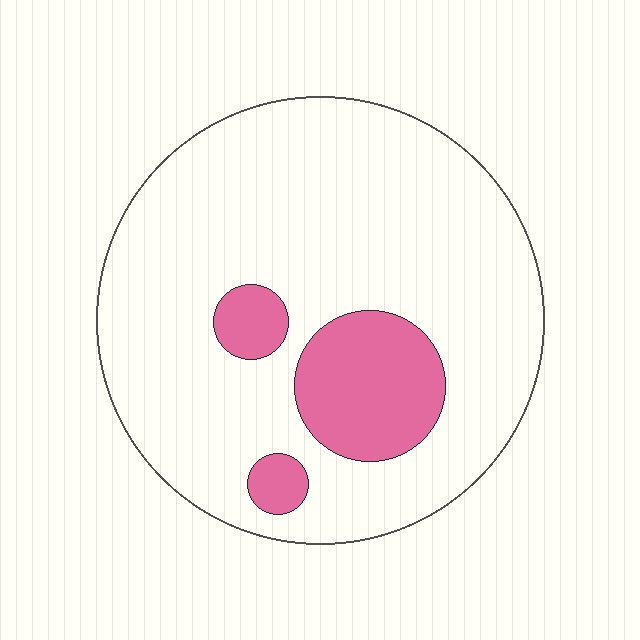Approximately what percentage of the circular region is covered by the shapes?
Approximately 15%.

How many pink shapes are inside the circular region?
3.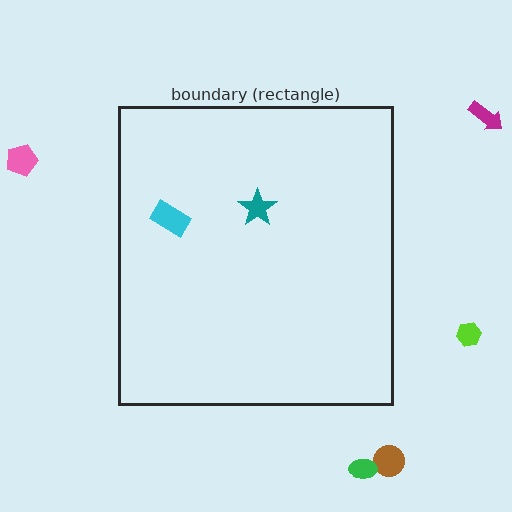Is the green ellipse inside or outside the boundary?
Outside.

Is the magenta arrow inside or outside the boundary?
Outside.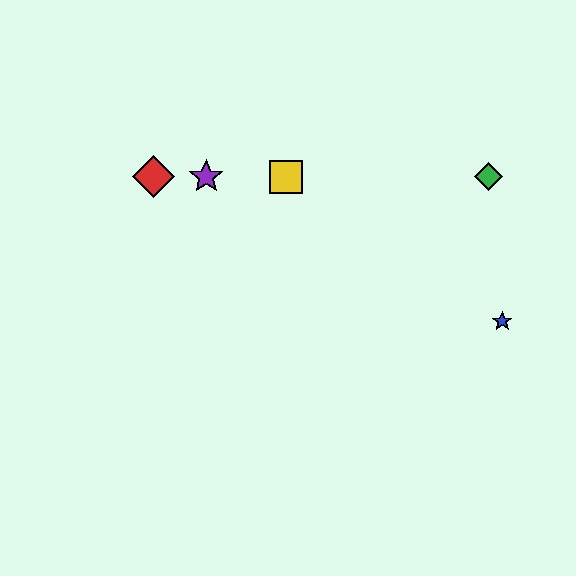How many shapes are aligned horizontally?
4 shapes (the red diamond, the green diamond, the yellow square, the purple star) are aligned horizontally.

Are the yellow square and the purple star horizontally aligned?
Yes, both are at y≈177.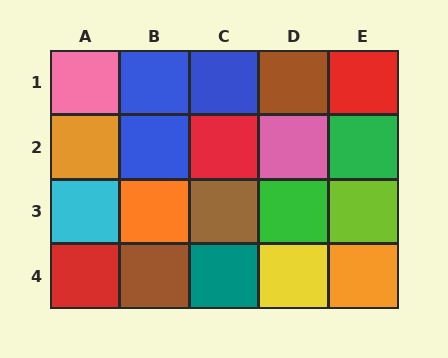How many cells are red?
3 cells are red.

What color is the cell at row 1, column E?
Red.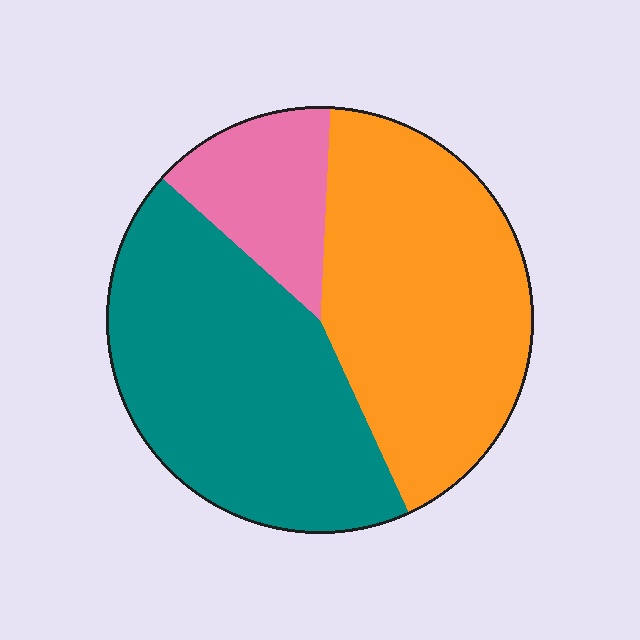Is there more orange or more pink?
Orange.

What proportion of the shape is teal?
Teal takes up about two fifths (2/5) of the shape.